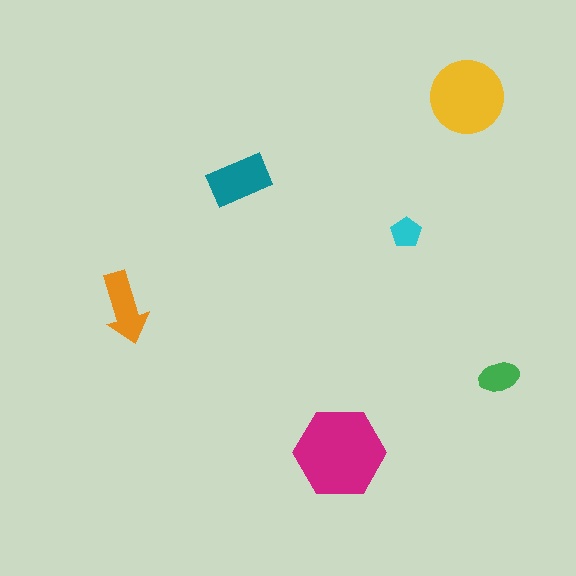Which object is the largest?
The magenta hexagon.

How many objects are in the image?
There are 6 objects in the image.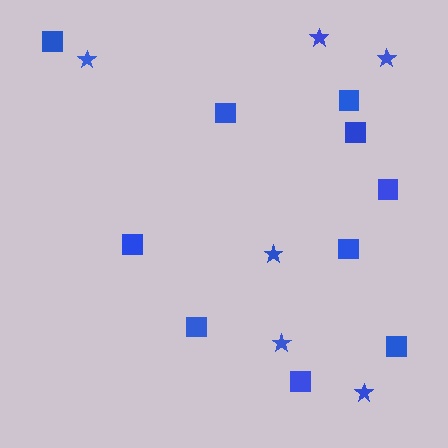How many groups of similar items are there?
There are 2 groups: one group of squares (10) and one group of stars (6).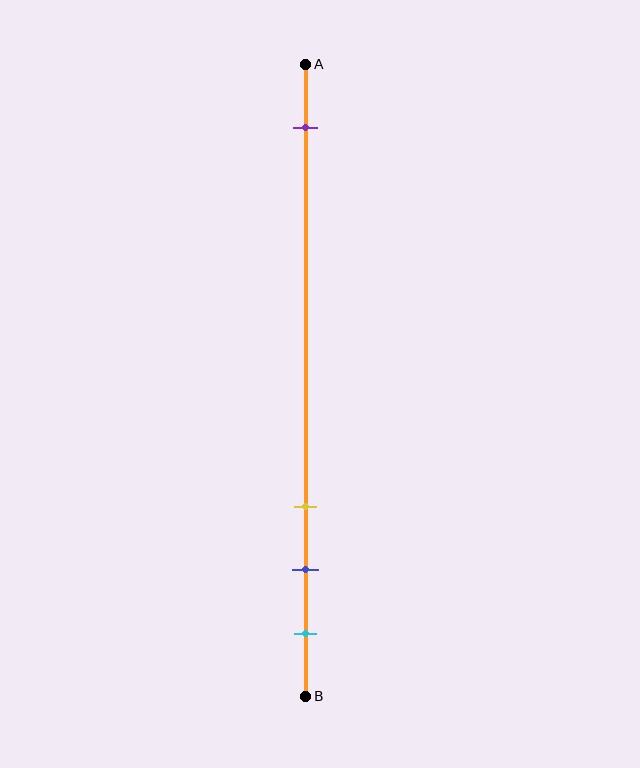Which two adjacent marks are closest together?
The blue and cyan marks are the closest adjacent pair.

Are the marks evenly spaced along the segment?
No, the marks are not evenly spaced.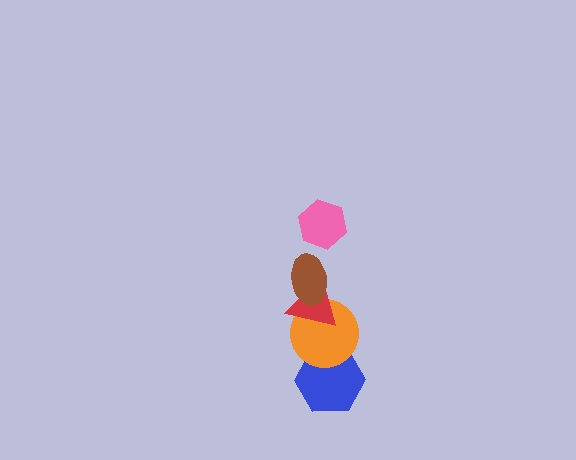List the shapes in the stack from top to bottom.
From top to bottom: the pink hexagon, the brown ellipse, the red triangle, the orange circle, the blue hexagon.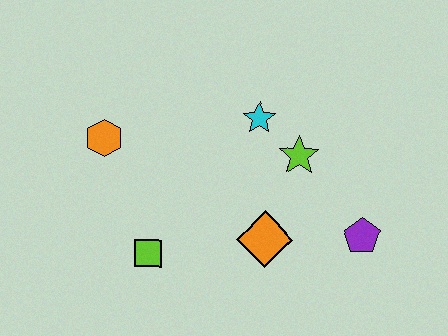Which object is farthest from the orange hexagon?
The purple pentagon is farthest from the orange hexagon.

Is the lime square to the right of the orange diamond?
No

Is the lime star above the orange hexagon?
No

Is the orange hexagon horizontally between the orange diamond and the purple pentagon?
No